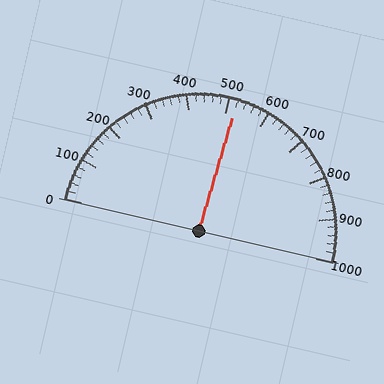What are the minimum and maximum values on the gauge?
The gauge ranges from 0 to 1000.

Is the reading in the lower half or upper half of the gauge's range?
The reading is in the upper half of the range (0 to 1000).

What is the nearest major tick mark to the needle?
The nearest major tick mark is 500.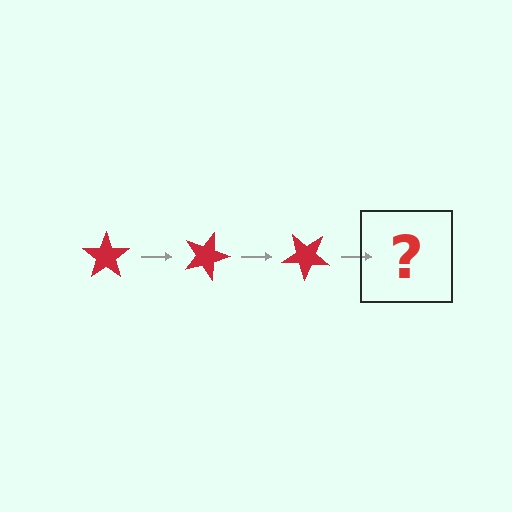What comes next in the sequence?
The next element should be a red star rotated 60 degrees.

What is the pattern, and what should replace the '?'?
The pattern is that the star rotates 20 degrees each step. The '?' should be a red star rotated 60 degrees.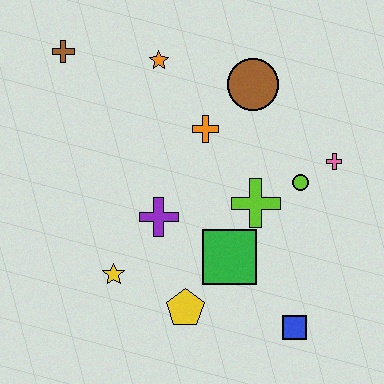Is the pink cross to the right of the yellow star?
Yes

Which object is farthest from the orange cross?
The blue square is farthest from the orange cross.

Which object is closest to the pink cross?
The lime circle is closest to the pink cross.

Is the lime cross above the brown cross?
No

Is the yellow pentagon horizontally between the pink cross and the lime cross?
No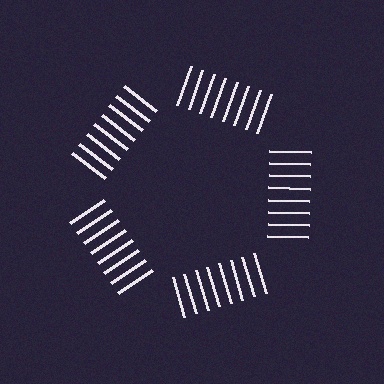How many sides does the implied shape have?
5 sides — the line-ends trace a pentagon.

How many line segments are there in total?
40 — 8 along each of the 5 edges.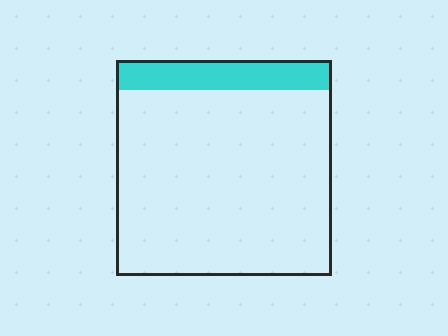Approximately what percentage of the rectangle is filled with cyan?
Approximately 15%.